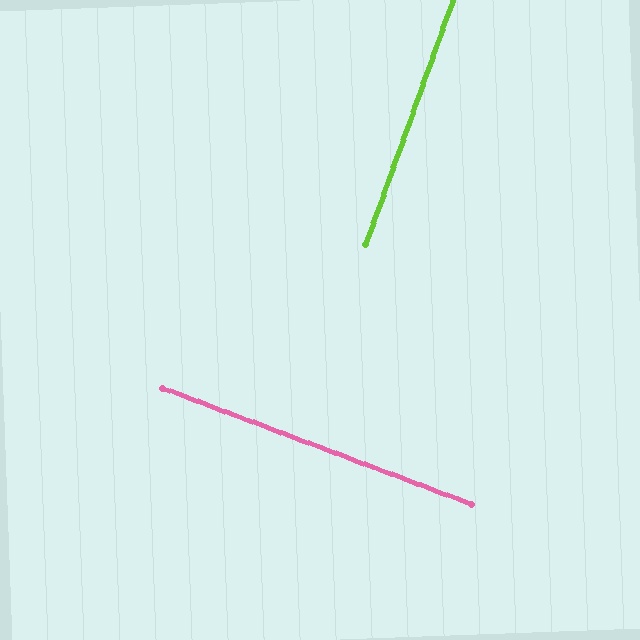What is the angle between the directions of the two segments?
Approximately 89 degrees.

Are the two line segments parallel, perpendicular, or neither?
Perpendicular — they meet at approximately 89°.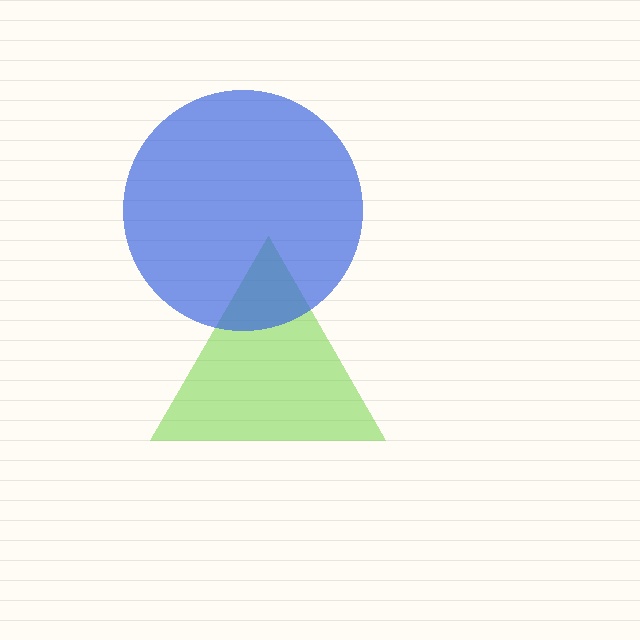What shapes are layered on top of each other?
The layered shapes are: a lime triangle, a blue circle.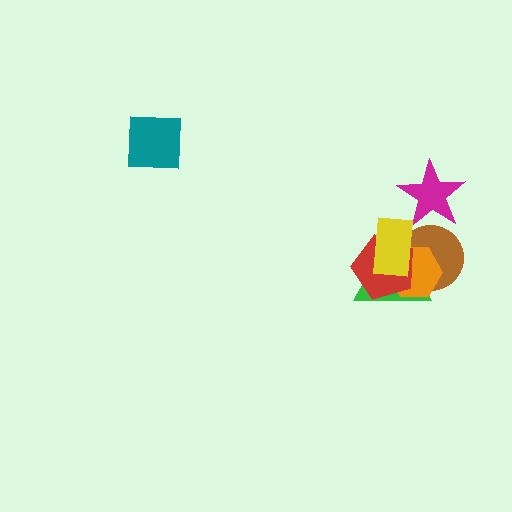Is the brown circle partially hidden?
Yes, it is partially covered by another shape.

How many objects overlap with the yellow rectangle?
4 objects overlap with the yellow rectangle.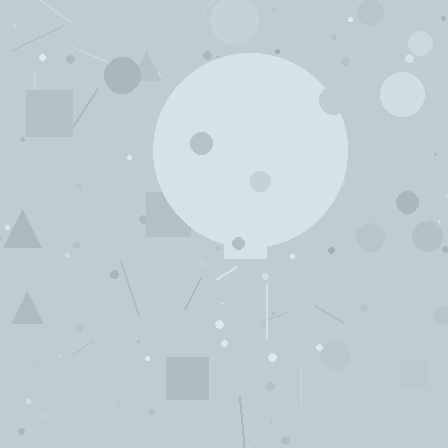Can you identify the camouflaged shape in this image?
The camouflaged shape is a circle.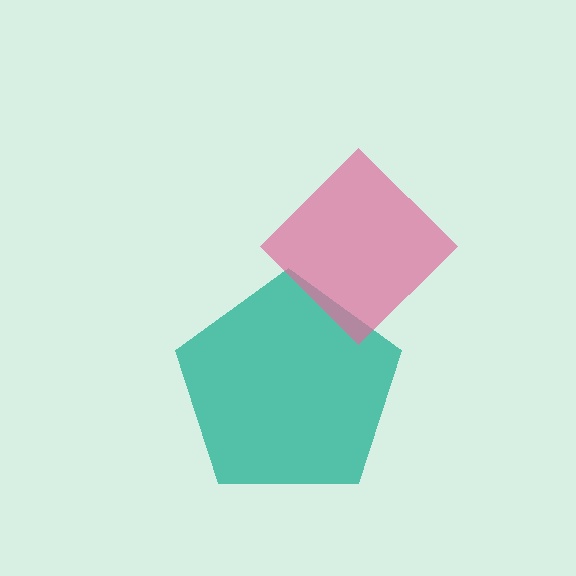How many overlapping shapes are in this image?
There are 2 overlapping shapes in the image.